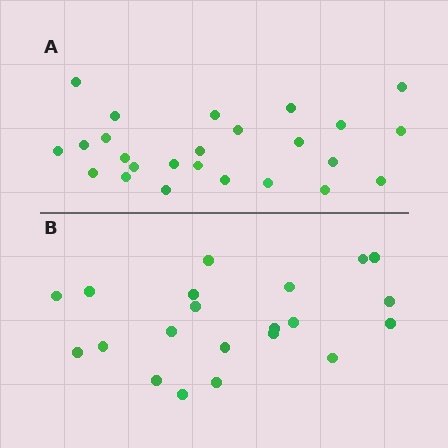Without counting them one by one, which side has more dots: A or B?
Region A (the top region) has more dots.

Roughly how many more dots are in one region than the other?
Region A has about 4 more dots than region B.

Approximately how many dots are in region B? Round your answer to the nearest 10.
About 20 dots. (The exact count is 21, which rounds to 20.)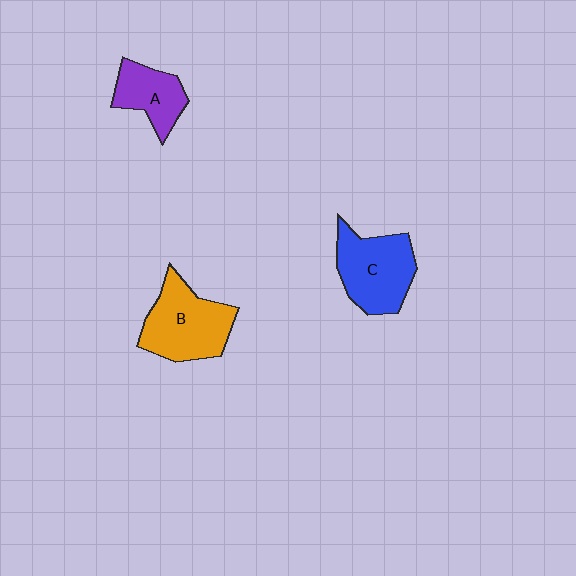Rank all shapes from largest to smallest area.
From largest to smallest: B (orange), C (blue), A (purple).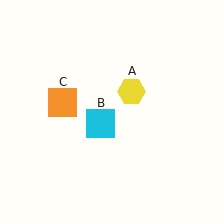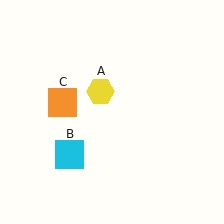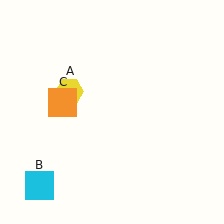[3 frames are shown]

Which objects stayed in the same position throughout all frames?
Orange square (object C) remained stationary.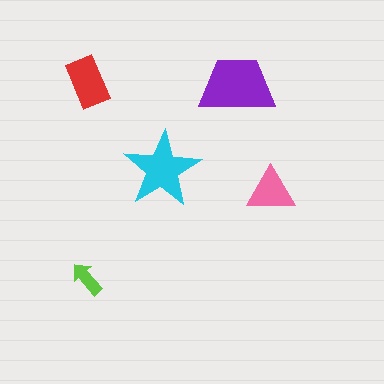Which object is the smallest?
The lime arrow.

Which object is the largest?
The purple trapezoid.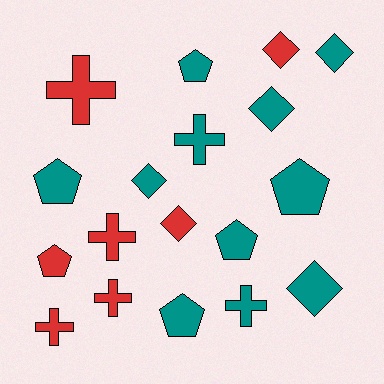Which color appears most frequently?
Teal, with 11 objects.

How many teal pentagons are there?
There are 5 teal pentagons.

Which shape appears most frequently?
Pentagon, with 6 objects.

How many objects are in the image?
There are 18 objects.